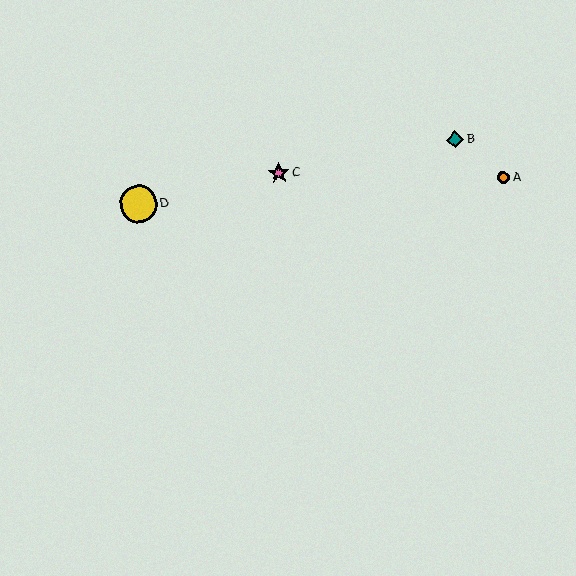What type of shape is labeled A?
Shape A is an orange circle.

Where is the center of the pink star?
The center of the pink star is at (279, 173).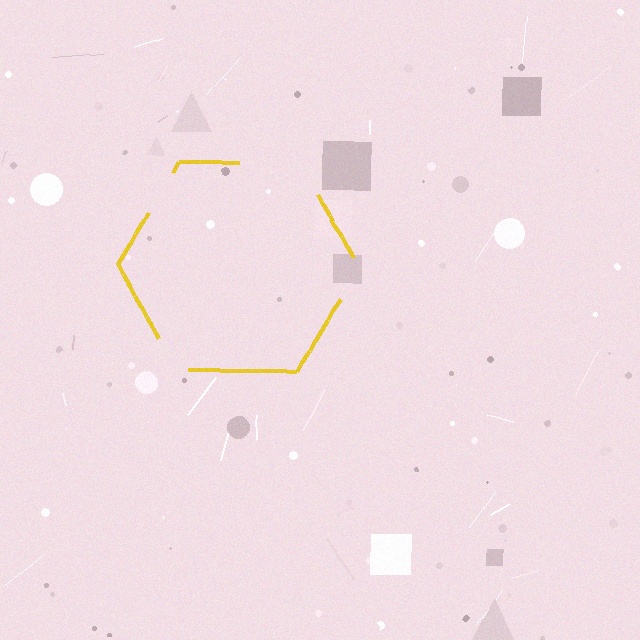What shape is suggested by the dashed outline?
The dashed outline suggests a hexagon.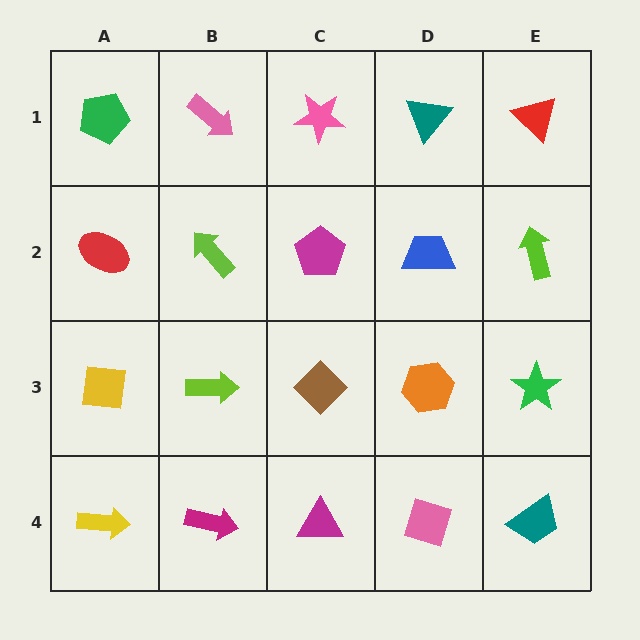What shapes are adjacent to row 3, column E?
A lime arrow (row 2, column E), a teal trapezoid (row 4, column E), an orange hexagon (row 3, column D).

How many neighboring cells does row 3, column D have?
4.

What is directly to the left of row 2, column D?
A magenta pentagon.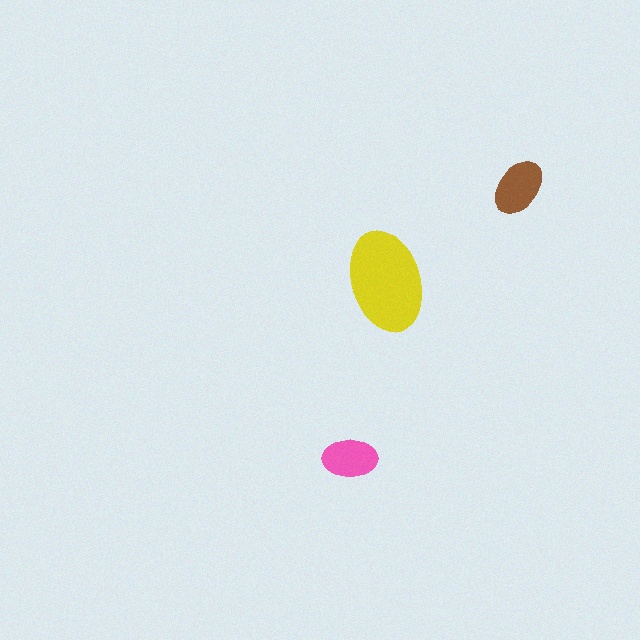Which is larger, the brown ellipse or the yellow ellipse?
The yellow one.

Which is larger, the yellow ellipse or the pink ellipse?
The yellow one.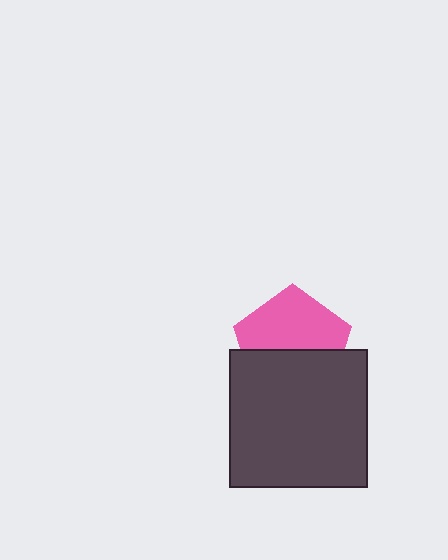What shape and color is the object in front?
The object in front is a dark gray square.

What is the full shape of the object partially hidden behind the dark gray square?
The partially hidden object is a pink pentagon.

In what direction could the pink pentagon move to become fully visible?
The pink pentagon could move up. That would shift it out from behind the dark gray square entirely.